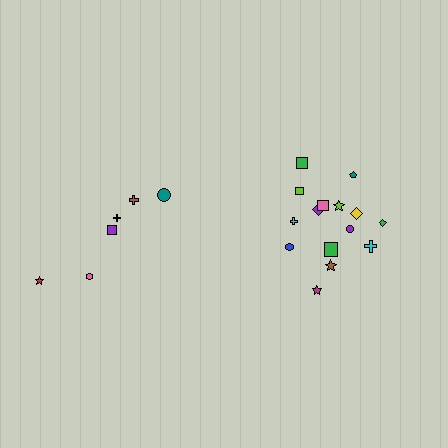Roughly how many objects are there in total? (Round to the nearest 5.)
Roughly 20 objects in total.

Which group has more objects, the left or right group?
The right group.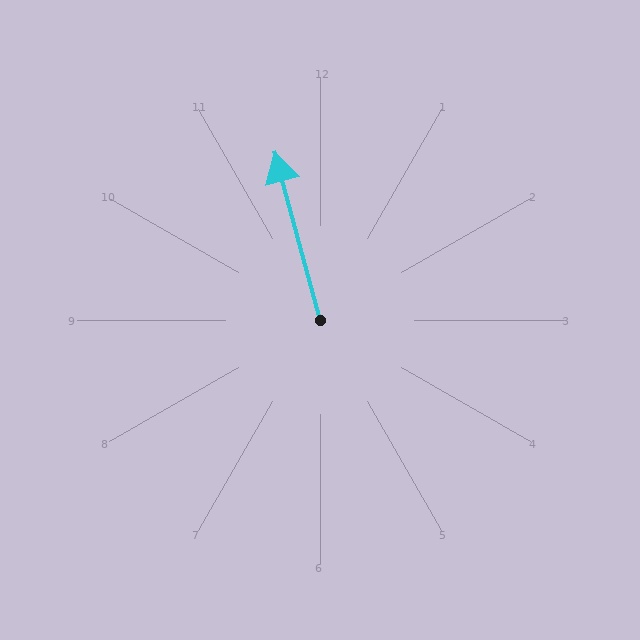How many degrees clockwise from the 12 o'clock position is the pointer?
Approximately 345 degrees.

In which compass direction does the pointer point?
North.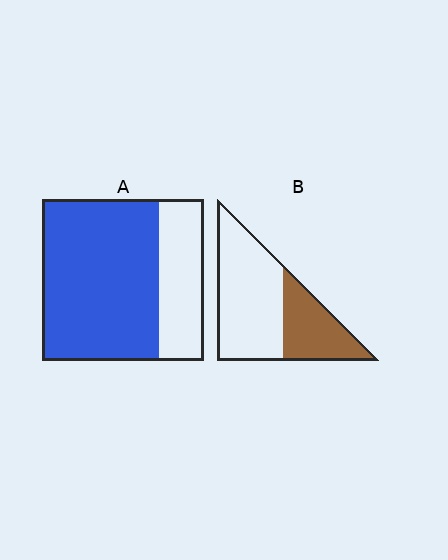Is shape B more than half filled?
No.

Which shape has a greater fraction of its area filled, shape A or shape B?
Shape A.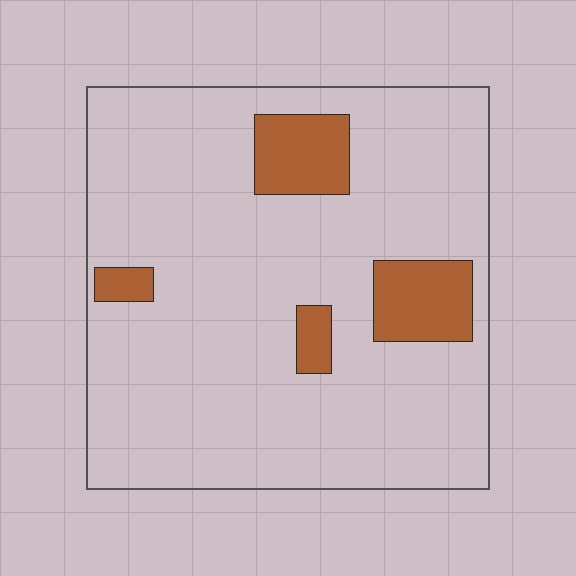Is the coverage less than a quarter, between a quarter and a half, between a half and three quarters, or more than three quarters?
Less than a quarter.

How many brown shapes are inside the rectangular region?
4.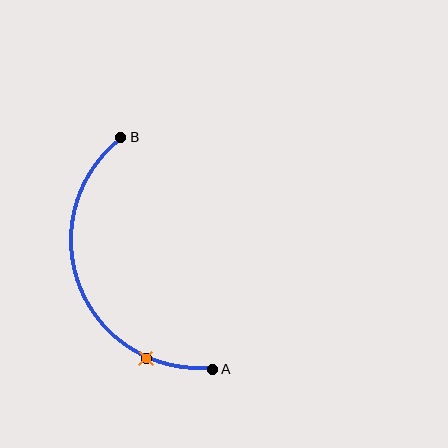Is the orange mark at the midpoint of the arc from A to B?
No. The orange mark lies on the arc but is closer to endpoint A. The arc midpoint would be at the point on the curve equidistant along the arc from both A and B.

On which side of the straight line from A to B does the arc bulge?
The arc bulges to the left of the straight line connecting A and B.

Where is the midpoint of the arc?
The arc midpoint is the point on the curve farthest from the straight line joining A and B. It sits to the left of that line.